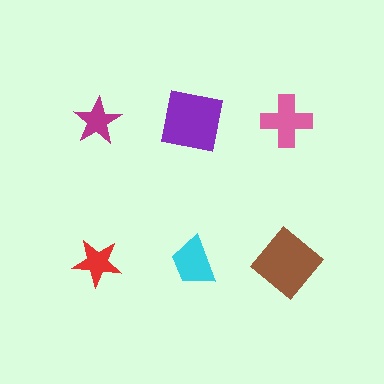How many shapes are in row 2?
3 shapes.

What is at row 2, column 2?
A cyan trapezoid.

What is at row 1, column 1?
A magenta star.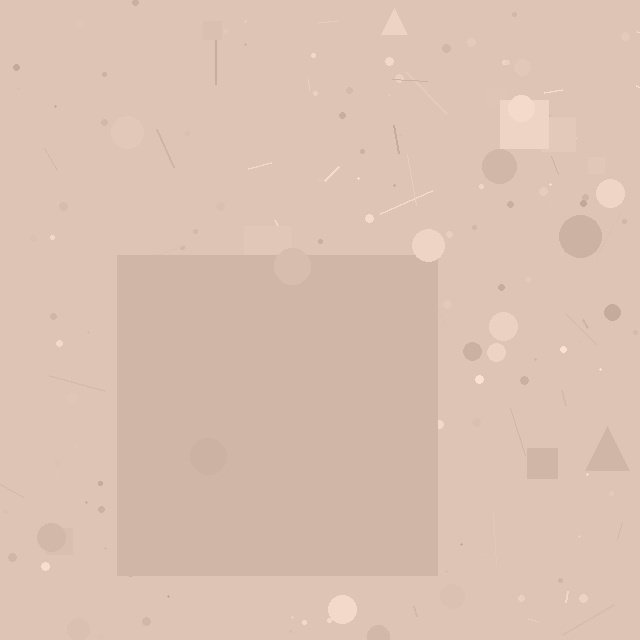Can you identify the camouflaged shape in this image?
The camouflaged shape is a square.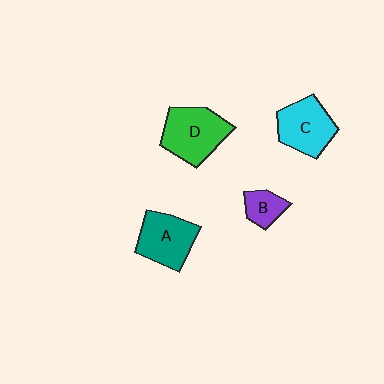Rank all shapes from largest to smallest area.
From largest to smallest: D (green), C (cyan), A (teal), B (purple).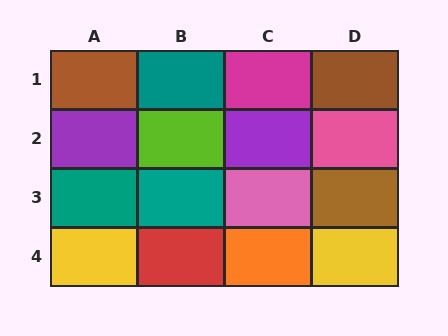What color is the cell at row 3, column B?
Teal.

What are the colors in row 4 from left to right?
Yellow, red, orange, yellow.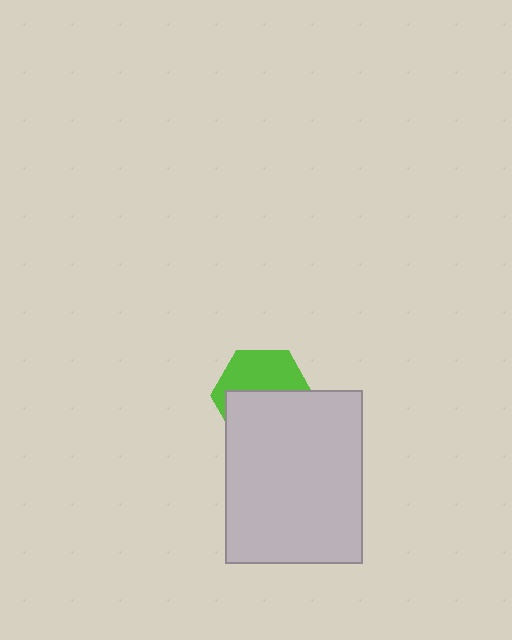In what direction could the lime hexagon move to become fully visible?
The lime hexagon could move up. That would shift it out from behind the light gray rectangle entirely.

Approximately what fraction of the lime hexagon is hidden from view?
Roughly 54% of the lime hexagon is hidden behind the light gray rectangle.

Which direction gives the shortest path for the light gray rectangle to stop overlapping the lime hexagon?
Moving down gives the shortest separation.